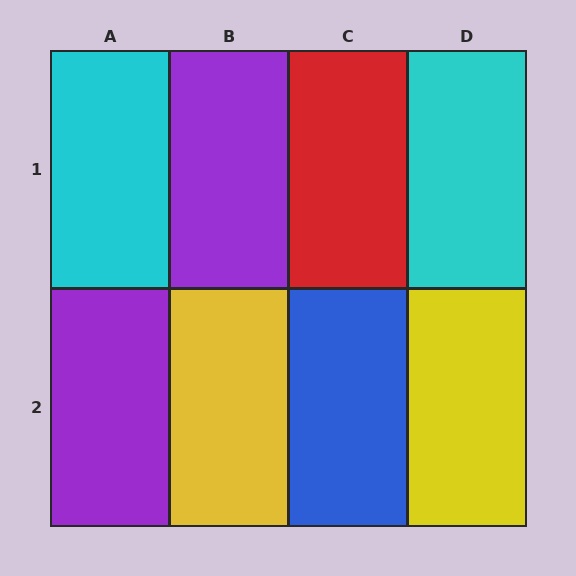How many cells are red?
1 cell is red.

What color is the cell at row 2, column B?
Yellow.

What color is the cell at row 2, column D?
Yellow.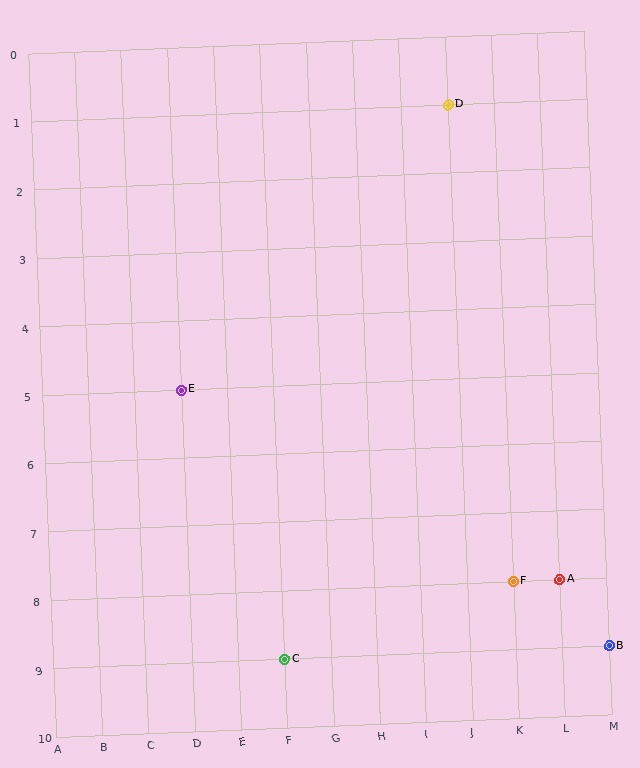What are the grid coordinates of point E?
Point E is at grid coordinates (D, 5).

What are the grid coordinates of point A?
Point A is at grid coordinates (L, 8).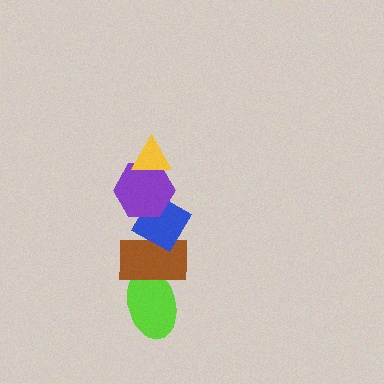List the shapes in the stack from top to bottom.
From top to bottom: the yellow triangle, the purple hexagon, the blue diamond, the brown rectangle, the lime ellipse.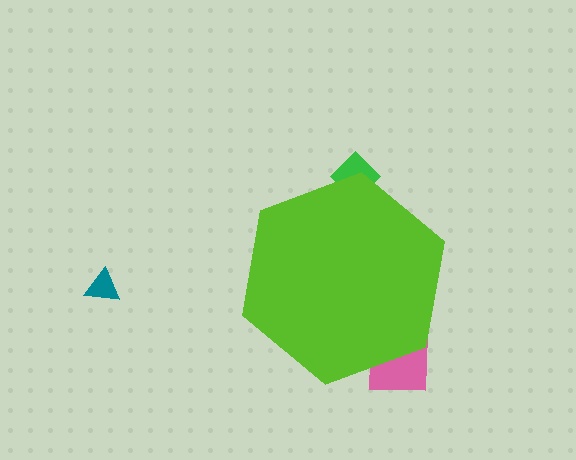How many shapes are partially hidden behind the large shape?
2 shapes are partially hidden.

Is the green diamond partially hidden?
Yes, the green diamond is partially hidden behind the lime hexagon.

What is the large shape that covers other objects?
A lime hexagon.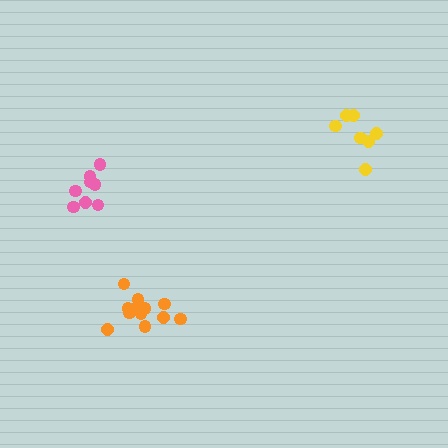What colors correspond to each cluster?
The clusters are colored: orange, yellow, pink.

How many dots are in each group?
Group 1: 12 dots, Group 2: 7 dots, Group 3: 8 dots (27 total).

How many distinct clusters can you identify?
There are 3 distinct clusters.